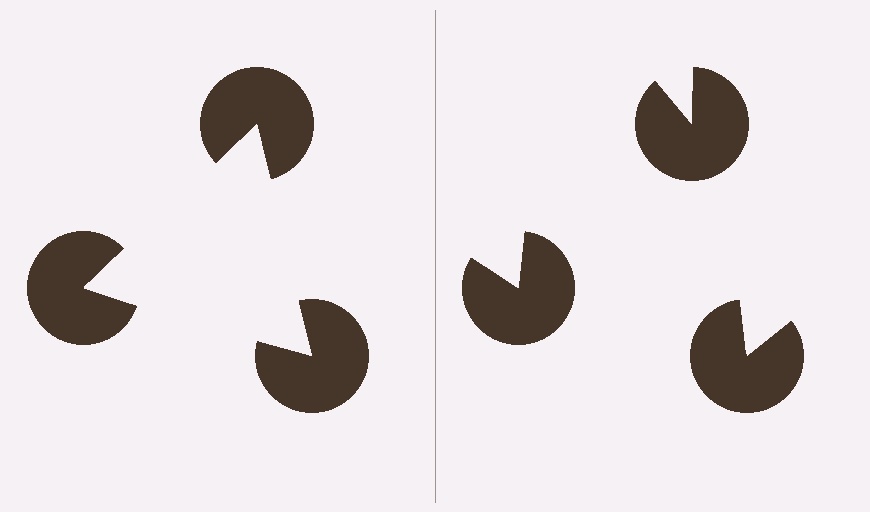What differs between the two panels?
The pac-man discs are positioned identically on both sides; only the wedge orientations differ. On the left they align to a triangle; on the right they are misaligned.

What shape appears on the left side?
An illusory triangle.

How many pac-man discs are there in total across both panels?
6 — 3 on each side.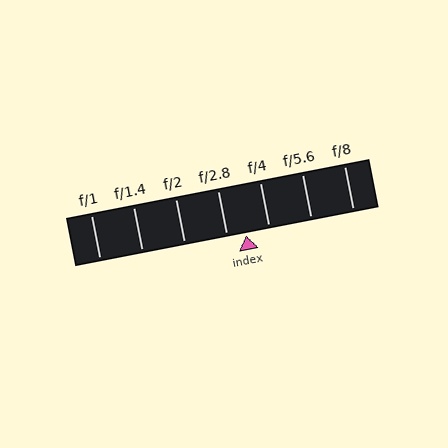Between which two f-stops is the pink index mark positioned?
The index mark is between f/2.8 and f/4.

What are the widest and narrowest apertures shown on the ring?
The widest aperture shown is f/1 and the narrowest is f/8.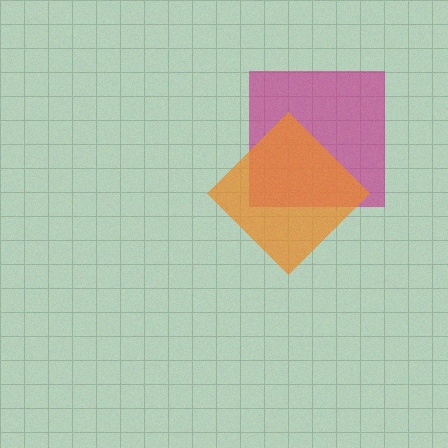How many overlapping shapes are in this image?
There are 2 overlapping shapes in the image.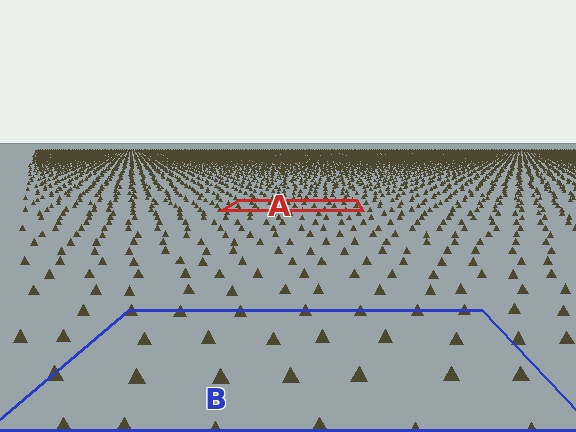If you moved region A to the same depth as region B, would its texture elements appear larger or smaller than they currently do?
They would appear larger. At a closer depth, the same texture elements are projected at a bigger on-screen size.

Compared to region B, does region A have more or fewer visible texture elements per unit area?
Region A has more texture elements per unit area — they are packed more densely because it is farther away.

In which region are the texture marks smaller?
The texture marks are smaller in region A, because it is farther away.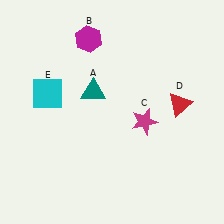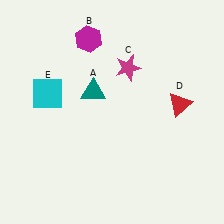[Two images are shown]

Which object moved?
The magenta star (C) moved up.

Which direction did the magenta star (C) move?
The magenta star (C) moved up.